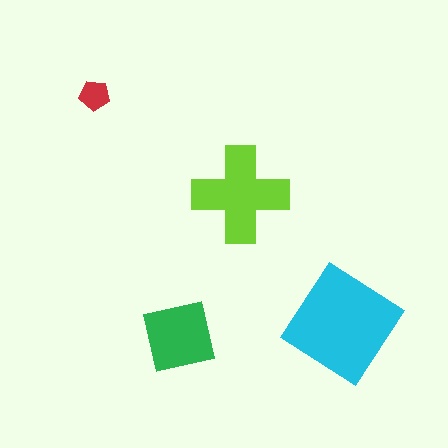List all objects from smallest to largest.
The red pentagon, the green square, the lime cross, the cyan diamond.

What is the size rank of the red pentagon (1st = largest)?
4th.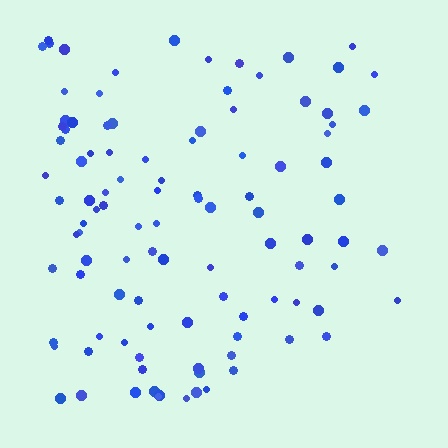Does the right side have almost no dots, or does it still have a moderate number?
Still a moderate number, just noticeably fewer than the left.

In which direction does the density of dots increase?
From right to left, with the left side densest.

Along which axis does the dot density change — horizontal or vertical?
Horizontal.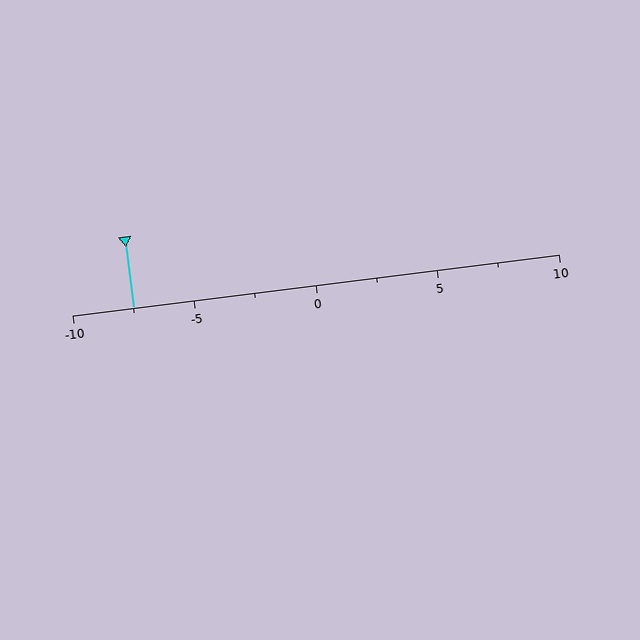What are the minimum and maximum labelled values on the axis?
The axis runs from -10 to 10.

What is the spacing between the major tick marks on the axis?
The major ticks are spaced 5 apart.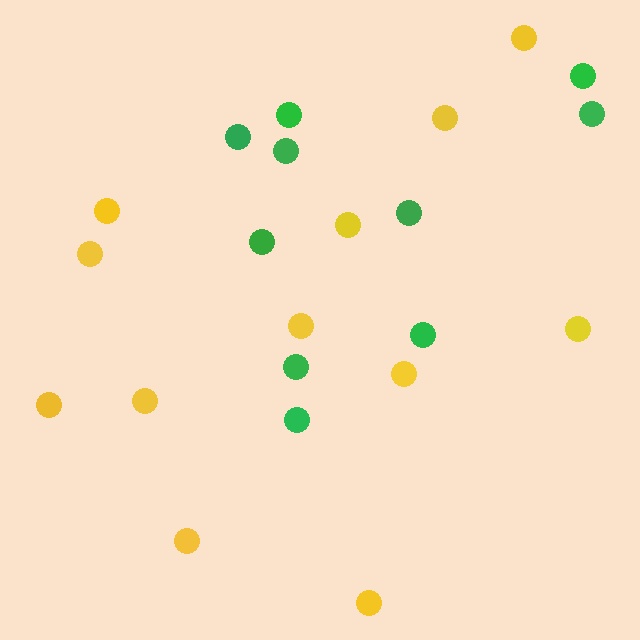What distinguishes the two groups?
There are 2 groups: one group of green circles (10) and one group of yellow circles (12).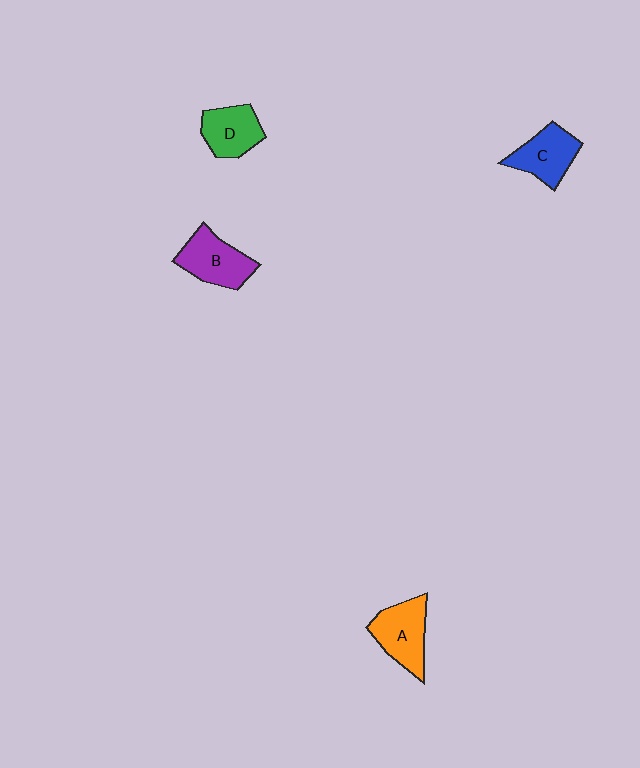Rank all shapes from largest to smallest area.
From largest to smallest: A (orange), B (purple), C (blue), D (green).